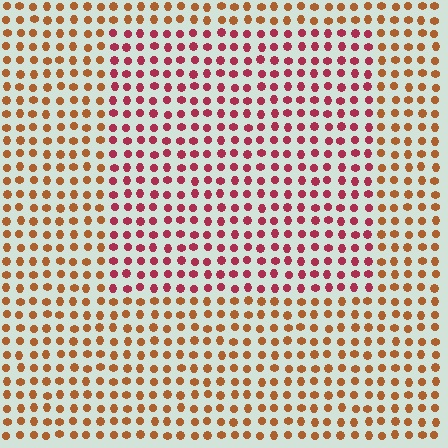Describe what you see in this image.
The image is filled with small brown elements in a uniform arrangement. A rectangle-shaped region is visible where the elements are tinted to a slightly different hue, forming a subtle color boundary.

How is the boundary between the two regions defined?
The boundary is defined purely by a slight shift in hue (about 41 degrees). Spacing, size, and orientation are identical on both sides.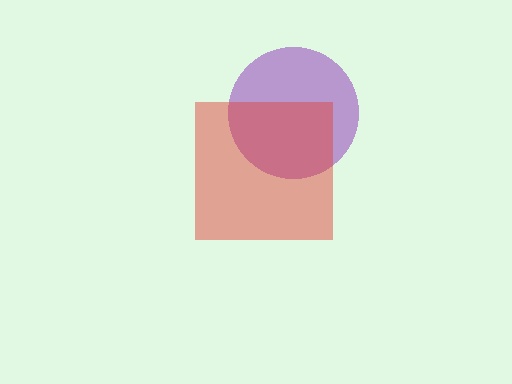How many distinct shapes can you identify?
There are 2 distinct shapes: a purple circle, a red square.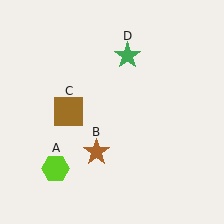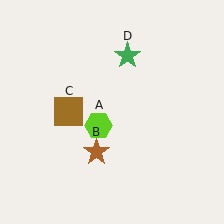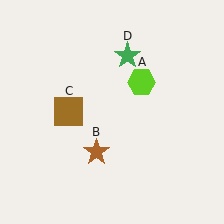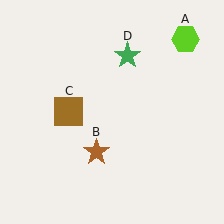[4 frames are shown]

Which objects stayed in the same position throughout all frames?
Brown star (object B) and brown square (object C) and green star (object D) remained stationary.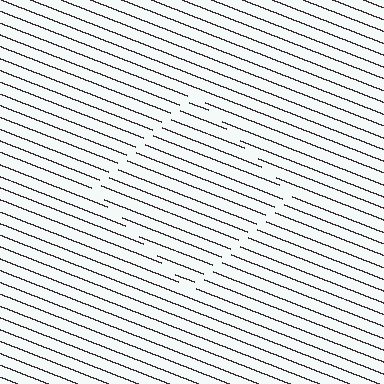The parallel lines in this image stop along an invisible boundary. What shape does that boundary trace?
An illusory square. The interior of the shape contains the same grating, shifted by half a period — the contour is defined by the phase discontinuity where line-ends from the inner and outer gratings abut.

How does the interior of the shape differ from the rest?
The interior of the shape contains the same grating, shifted by half a period — the contour is defined by the phase discontinuity where line-ends from the inner and outer gratings abut.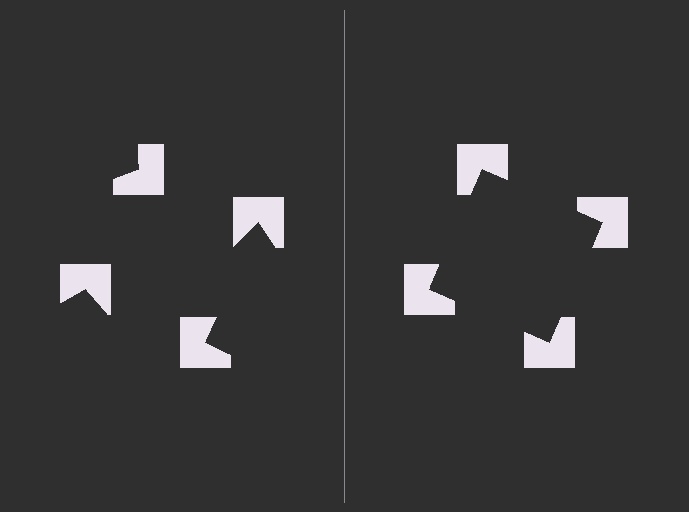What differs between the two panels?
The notched squares are positioned identically on both sides; only the wedge orientations differ. On the right they align to a square; on the left they are misaligned.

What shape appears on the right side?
An illusory square.